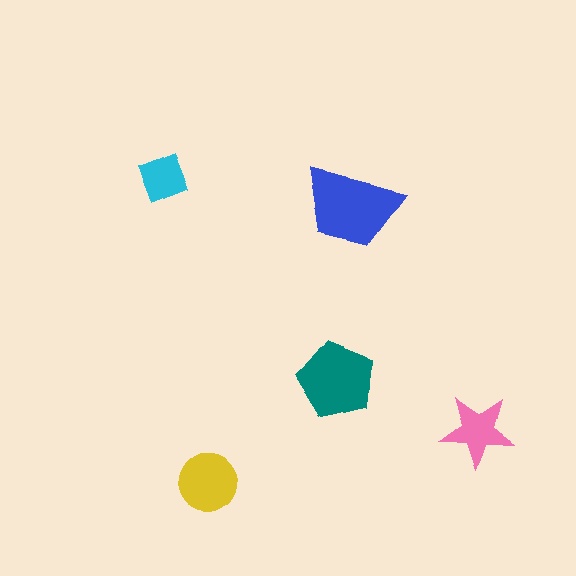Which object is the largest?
The blue trapezoid.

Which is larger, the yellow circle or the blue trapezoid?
The blue trapezoid.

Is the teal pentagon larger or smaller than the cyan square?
Larger.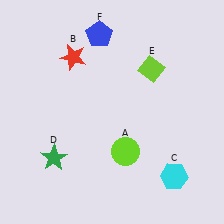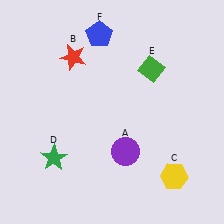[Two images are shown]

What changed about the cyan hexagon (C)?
In Image 1, C is cyan. In Image 2, it changed to yellow.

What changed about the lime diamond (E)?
In Image 1, E is lime. In Image 2, it changed to green.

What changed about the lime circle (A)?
In Image 1, A is lime. In Image 2, it changed to purple.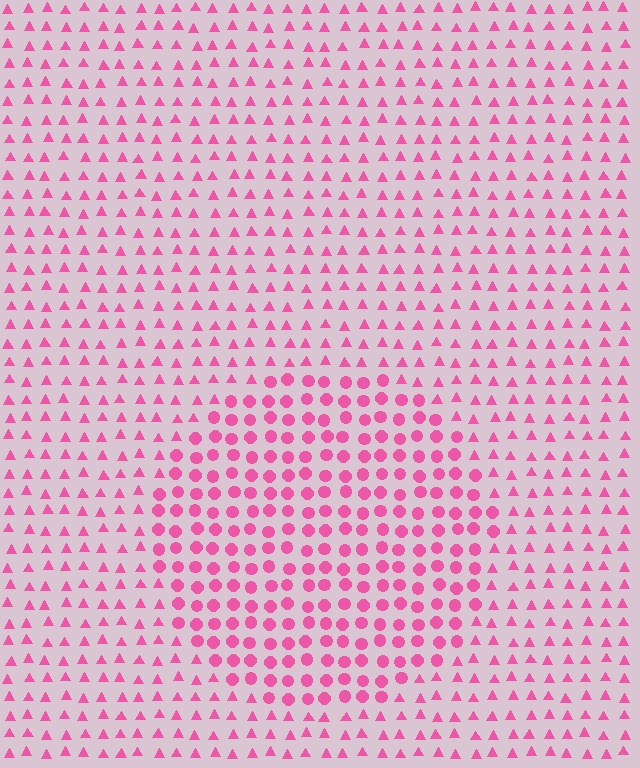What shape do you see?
I see a circle.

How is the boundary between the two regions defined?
The boundary is defined by a change in element shape: circles inside vs. triangles outside. All elements share the same color and spacing.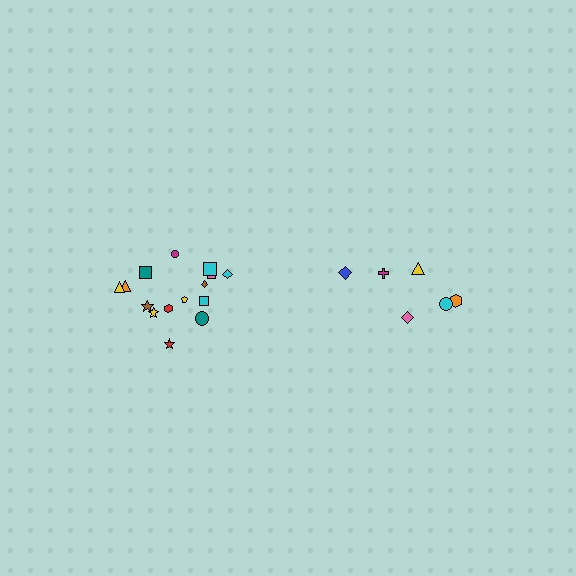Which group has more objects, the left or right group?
The left group.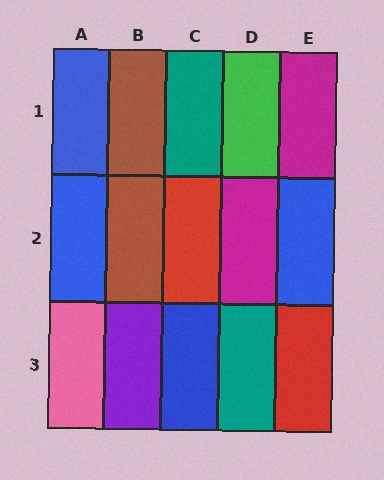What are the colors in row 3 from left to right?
Pink, purple, blue, teal, red.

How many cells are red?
2 cells are red.